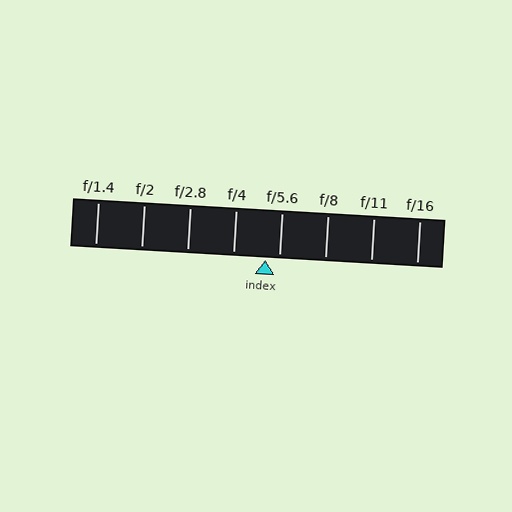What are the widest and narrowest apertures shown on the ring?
The widest aperture shown is f/1.4 and the narrowest is f/16.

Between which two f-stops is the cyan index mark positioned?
The index mark is between f/4 and f/5.6.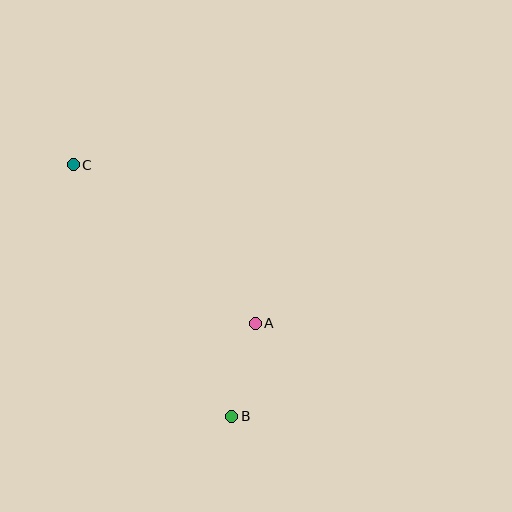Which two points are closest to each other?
Points A and B are closest to each other.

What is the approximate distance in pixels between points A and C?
The distance between A and C is approximately 242 pixels.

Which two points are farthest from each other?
Points B and C are farthest from each other.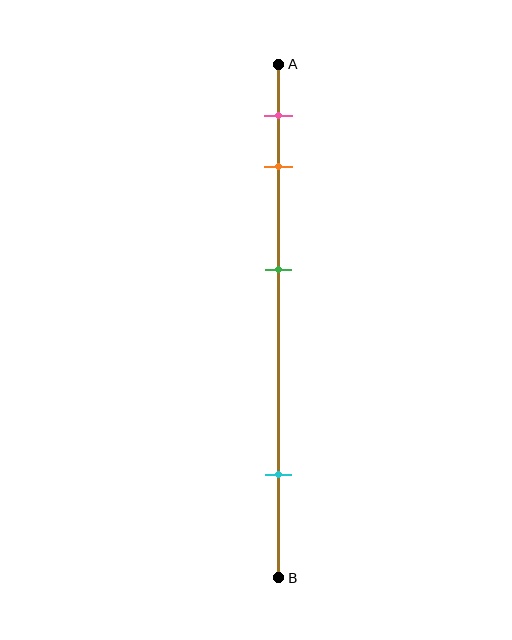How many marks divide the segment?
There are 4 marks dividing the segment.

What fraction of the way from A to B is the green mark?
The green mark is approximately 40% (0.4) of the way from A to B.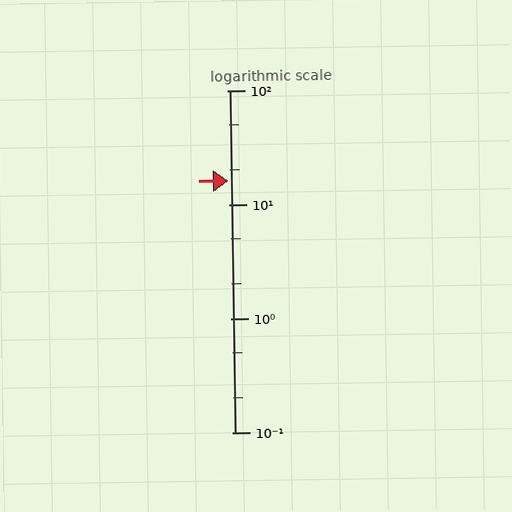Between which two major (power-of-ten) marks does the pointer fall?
The pointer is between 10 and 100.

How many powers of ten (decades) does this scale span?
The scale spans 3 decades, from 0.1 to 100.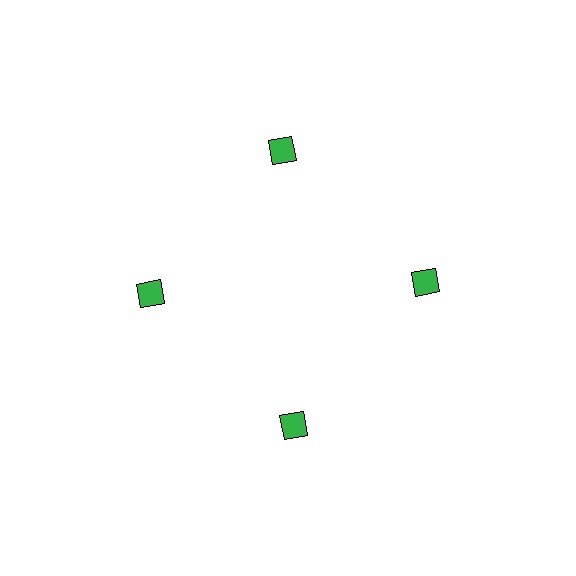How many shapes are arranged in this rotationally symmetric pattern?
There are 4 shapes, arranged in 4 groups of 1.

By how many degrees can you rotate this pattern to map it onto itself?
The pattern maps onto itself every 90 degrees of rotation.